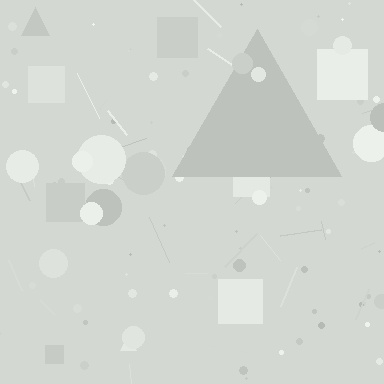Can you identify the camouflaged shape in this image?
The camouflaged shape is a triangle.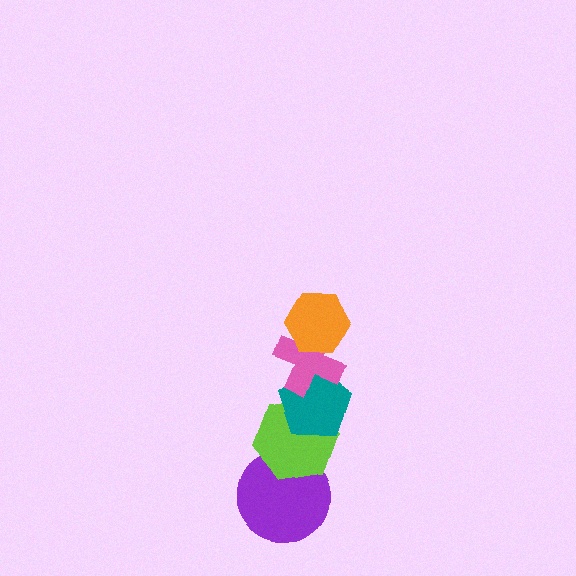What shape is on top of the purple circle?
The lime hexagon is on top of the purple circle.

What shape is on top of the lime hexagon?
The teal pentagon is on top of the lime hexagon.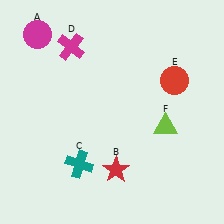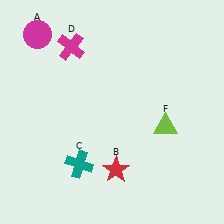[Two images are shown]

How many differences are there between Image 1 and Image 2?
There is 1 difference between the two images.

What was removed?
The red circle (E) was removed in Image 2.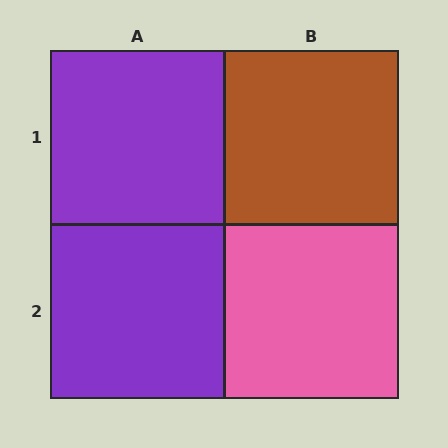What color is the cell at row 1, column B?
Brown.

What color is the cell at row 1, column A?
Purple.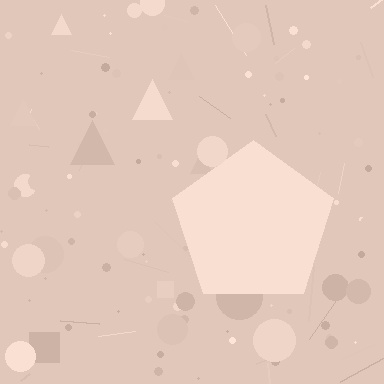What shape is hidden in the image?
A pentagon is hidden in the image.